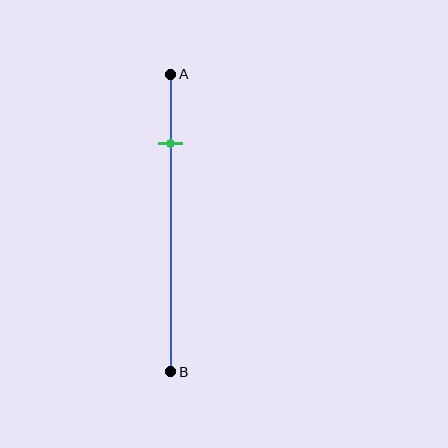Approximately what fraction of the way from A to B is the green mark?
The green mark is approximately 25% of the way from A to B.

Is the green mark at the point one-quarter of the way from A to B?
Yes, the mark is approximately at the one-quarter point.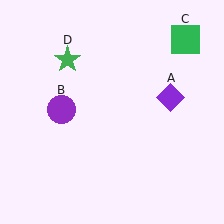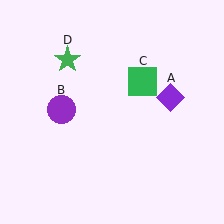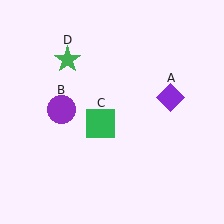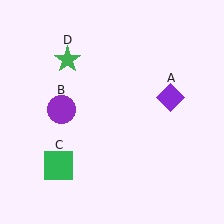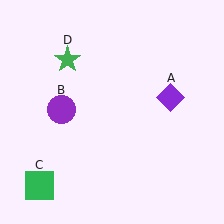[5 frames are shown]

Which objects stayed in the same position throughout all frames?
Purple diamond (object A) and purple circle (object B) and green star (object D) remained stationary.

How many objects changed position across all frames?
1 object changed position: green square (object C).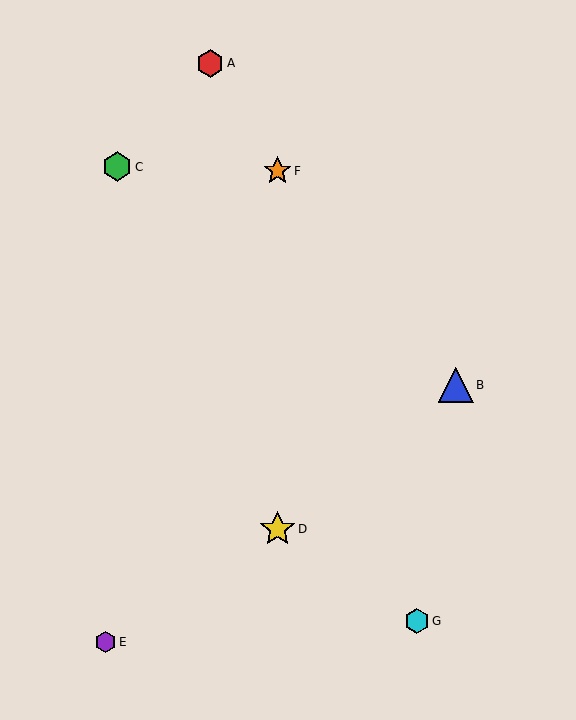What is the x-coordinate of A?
Object A is at x≈210.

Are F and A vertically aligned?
No, F is at x≈277 and A is at x≈210.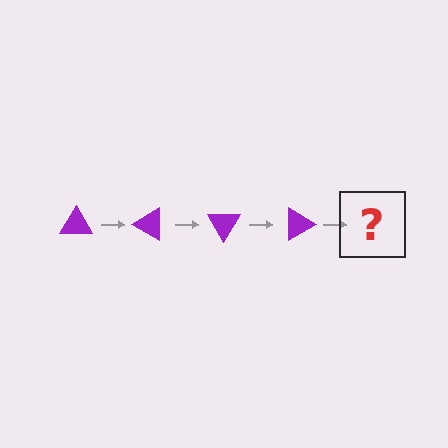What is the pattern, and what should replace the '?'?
The pattern is that the triangle rotates 30 degrees each step. The '?' should be a purple triangle rotated 120 degrees.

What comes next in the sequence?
The next element should be a purple triangle rotated 120 degrees.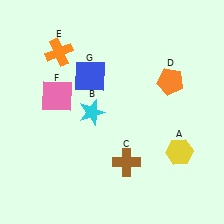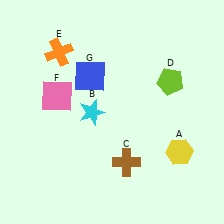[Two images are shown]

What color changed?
The pentagon (D) changed from orange in Image 1 to lime in Image 2.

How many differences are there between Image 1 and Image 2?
There is 1 difference between the two images.